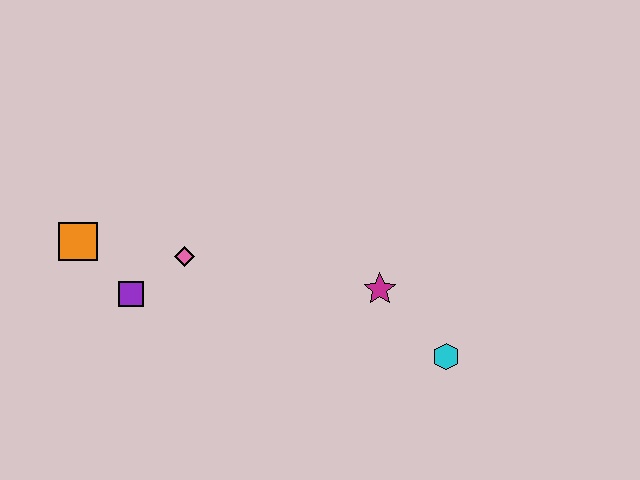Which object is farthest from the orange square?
The cyan hexagon is farthest from the orange square.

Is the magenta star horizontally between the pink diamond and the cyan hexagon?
Yes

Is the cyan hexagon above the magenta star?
No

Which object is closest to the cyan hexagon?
The magenta star is closest to the cyan hexagon.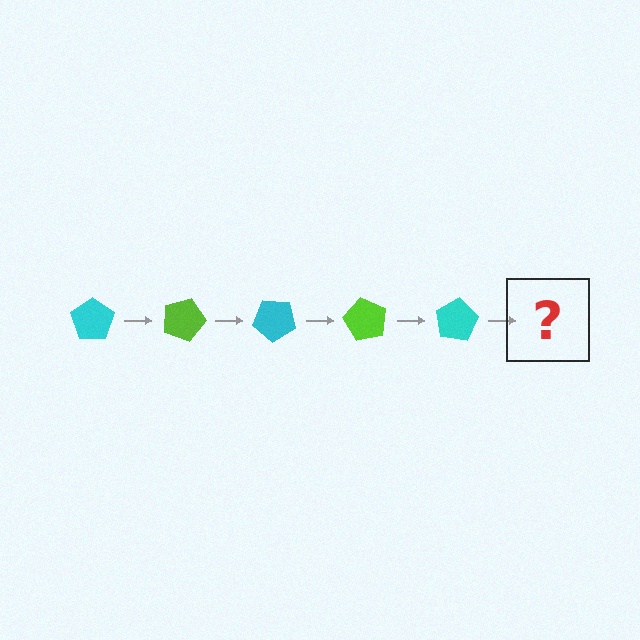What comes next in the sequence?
The next element should be a lime pentagon, rotated 100 degrees from the start.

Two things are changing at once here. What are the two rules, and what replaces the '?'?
The two rules are that it rotates 20 degrees each step and the color cycles through cyan and lime. The '?' should be a lime pentagon, rotated 100 degrees from the start.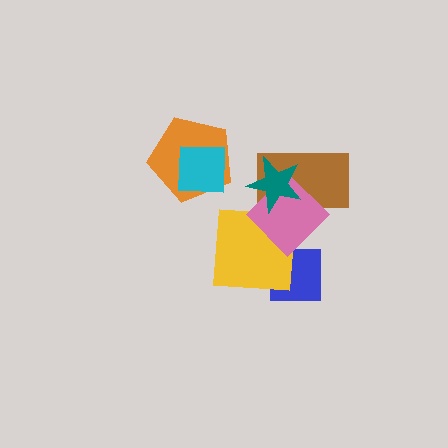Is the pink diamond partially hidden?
Yes, it is partially covered by another shape.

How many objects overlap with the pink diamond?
3 objects overlap with the pink diamond.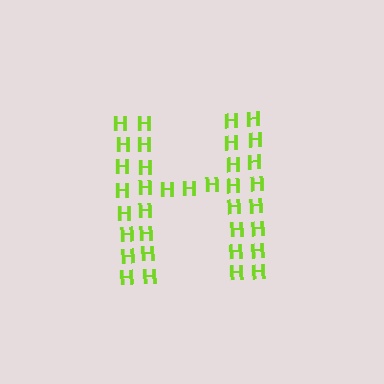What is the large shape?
The large shape is the letter H.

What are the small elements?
The small elements are letter H's.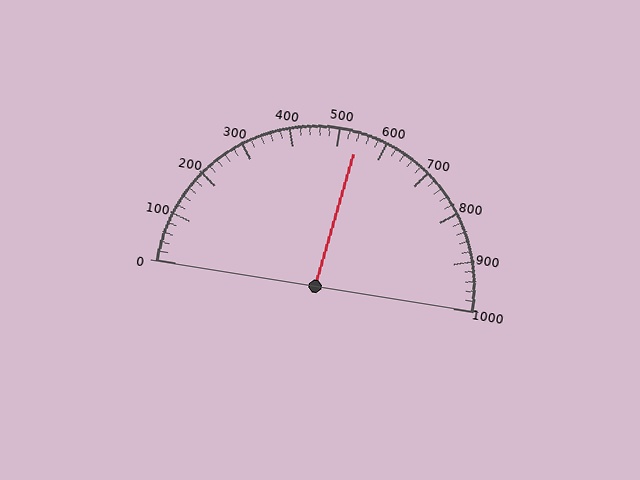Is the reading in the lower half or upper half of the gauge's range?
The reading is in the upper half of the range (0 to 1000).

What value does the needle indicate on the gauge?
The needle indicates approximately 540.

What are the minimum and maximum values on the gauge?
The gauge ranges from 0 to 1000.